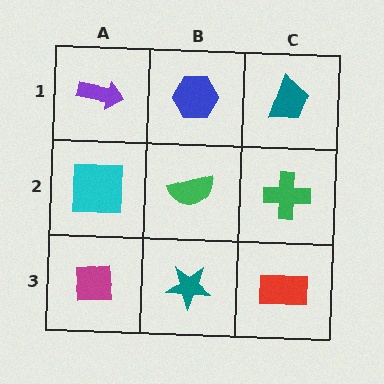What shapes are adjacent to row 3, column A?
A cyan square (row 2, column A), a teal star (row 3, column B).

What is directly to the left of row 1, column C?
A blue hexagon.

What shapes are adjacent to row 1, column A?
A cyan square (row 2, column A), a blue hexagon (row 1, column B).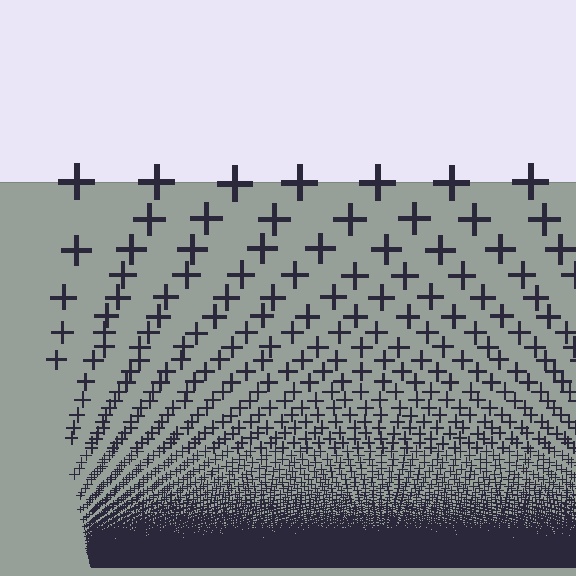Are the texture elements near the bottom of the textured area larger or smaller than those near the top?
Smaller. The gradient is inverted — elements near the bottom are smaller and denser.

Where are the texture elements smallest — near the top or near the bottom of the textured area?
Near the bottom.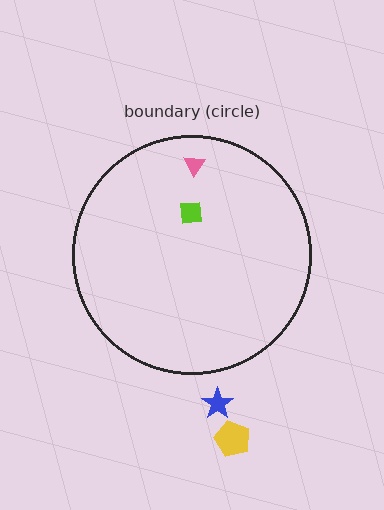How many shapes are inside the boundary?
2 inside, 2 outside.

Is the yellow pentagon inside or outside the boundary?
Outside.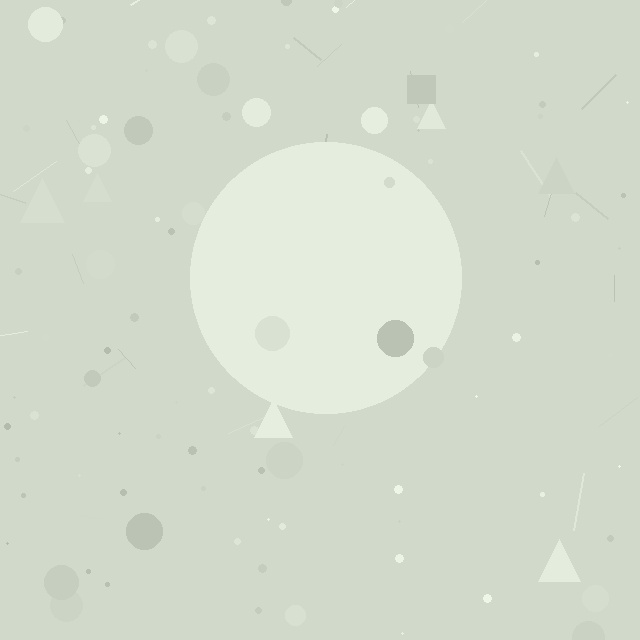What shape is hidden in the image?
A circle is hidden in the image.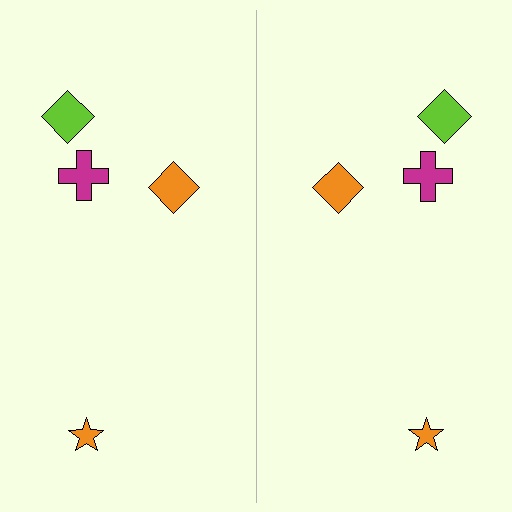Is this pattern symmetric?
Yes, this pattern has bilateral (reflection) symmetry.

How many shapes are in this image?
There are 8 shapes in this image.